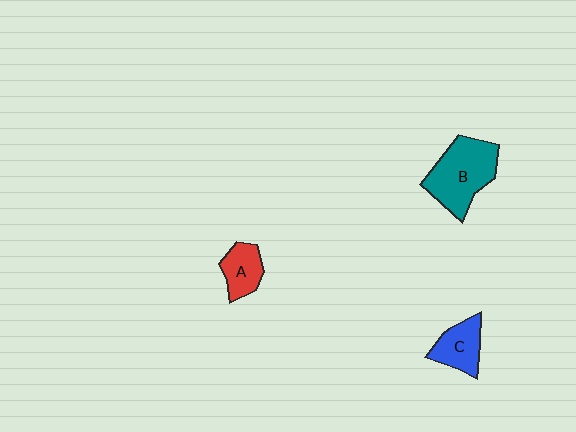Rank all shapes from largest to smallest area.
From largest to smallest: B (teal), C (blue), A (red).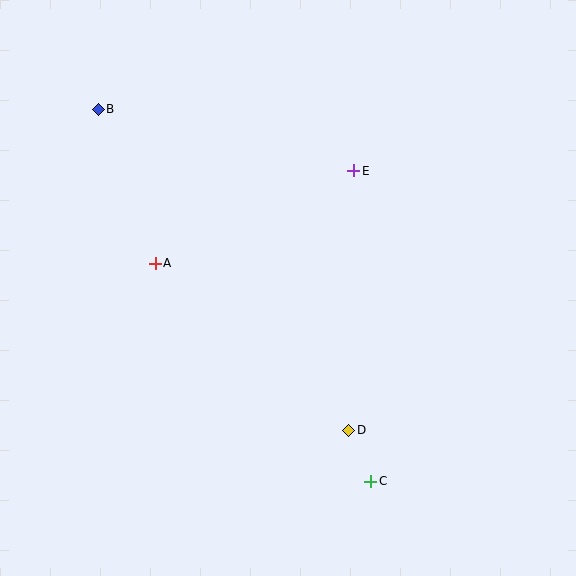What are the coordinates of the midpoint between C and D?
The midpoint between C and D is at (360, 456).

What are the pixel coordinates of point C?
Point C is at (371, 481).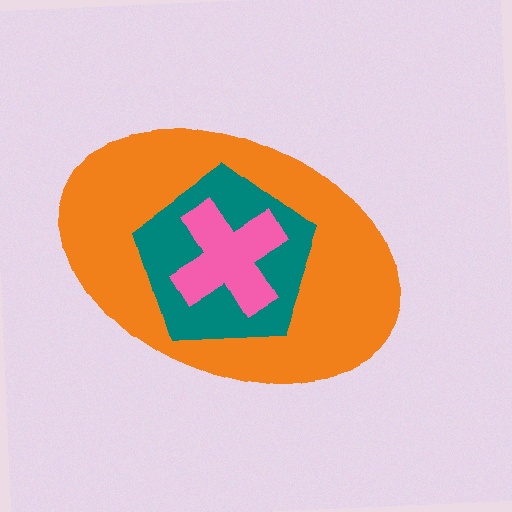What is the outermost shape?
The orange ellipse.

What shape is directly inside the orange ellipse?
The teal pentagon.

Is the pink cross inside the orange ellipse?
Yes.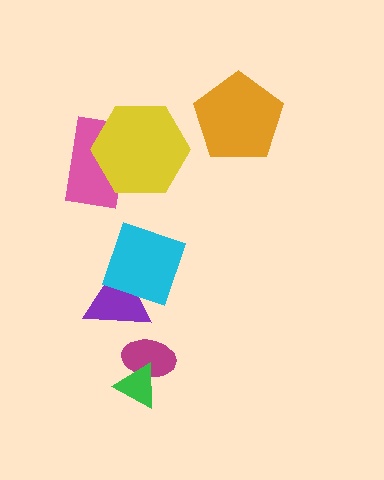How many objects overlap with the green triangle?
1 object overlaps with the green triangle.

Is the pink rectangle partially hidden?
Yes, it is partially covered by another shape.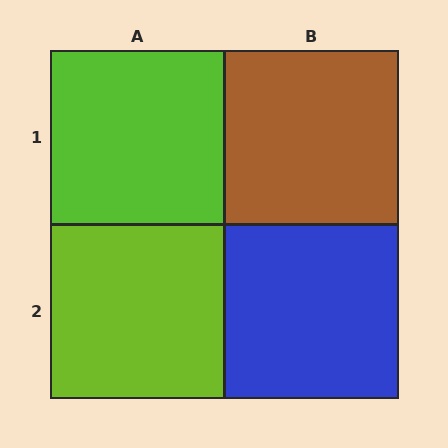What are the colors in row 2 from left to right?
Lime, blue.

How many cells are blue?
1 cell is blue.